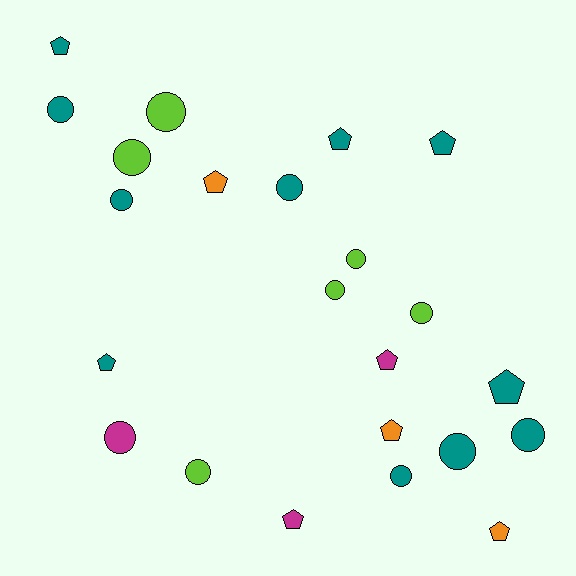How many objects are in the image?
There are 23 objects.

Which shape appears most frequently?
Circle, with 13 objects.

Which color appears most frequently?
Teal, with 11 objects.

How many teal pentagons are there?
There are 5 teal pentagons.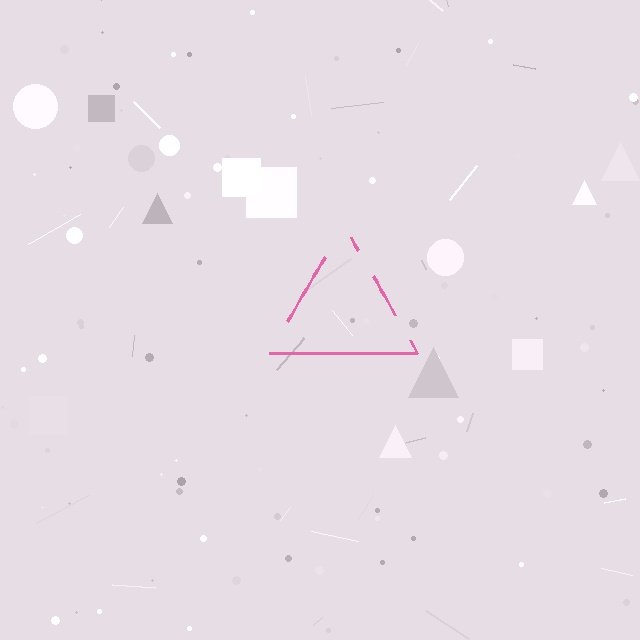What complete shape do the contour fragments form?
The contour fragments form a triangle.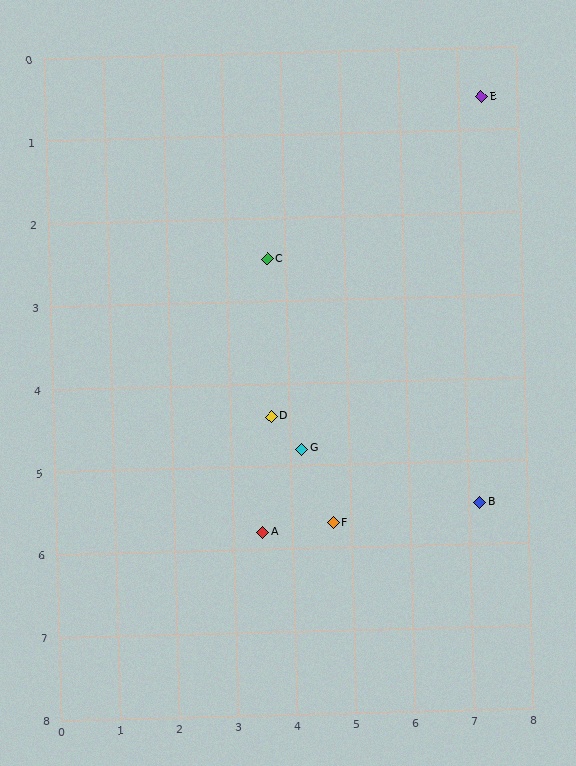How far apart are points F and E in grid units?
Points F and E are about 5.8 grid units apart.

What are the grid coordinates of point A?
Point A is at approximately (3.5, 5.8).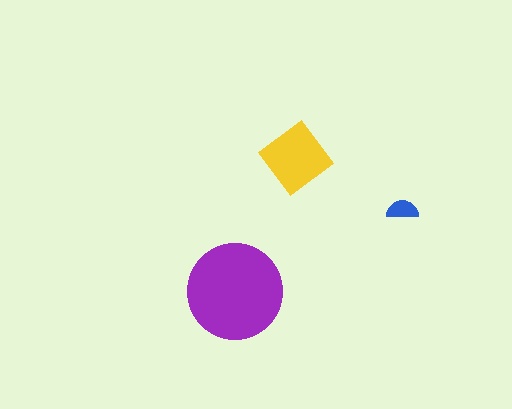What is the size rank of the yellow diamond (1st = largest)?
2nd.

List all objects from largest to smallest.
The purple circle, the yellow diamond, the blue semicircle.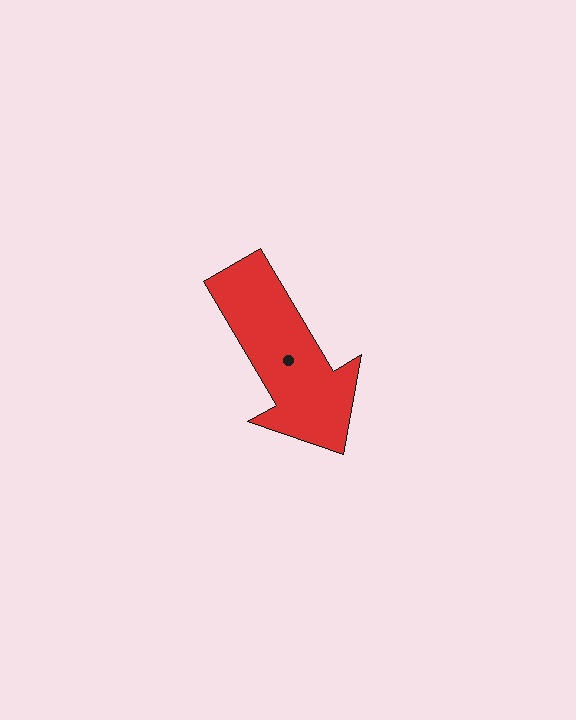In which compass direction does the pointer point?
Southeast.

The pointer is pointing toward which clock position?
Roughly 5 o'clock.